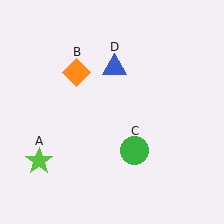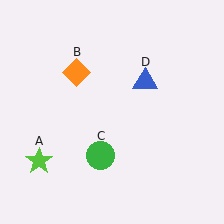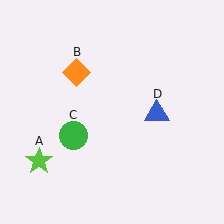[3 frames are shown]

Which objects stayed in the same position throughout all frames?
Lime star (object A) and orange diamond (object B) remained stationary.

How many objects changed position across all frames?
2 objects changed position: green circle (object C), blue triangle (object D).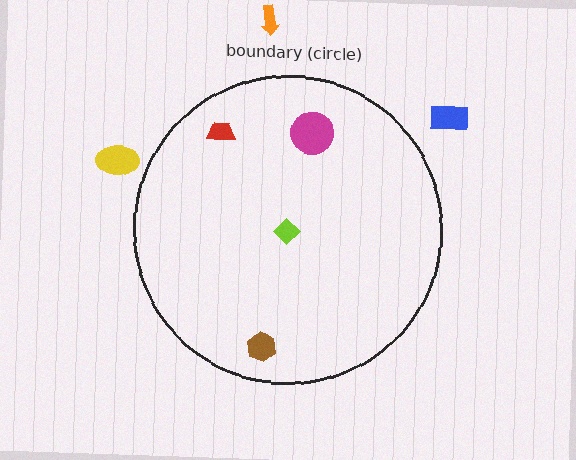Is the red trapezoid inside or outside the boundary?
Inside.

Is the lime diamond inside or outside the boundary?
Inside.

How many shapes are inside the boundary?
4 inside, 3 outside.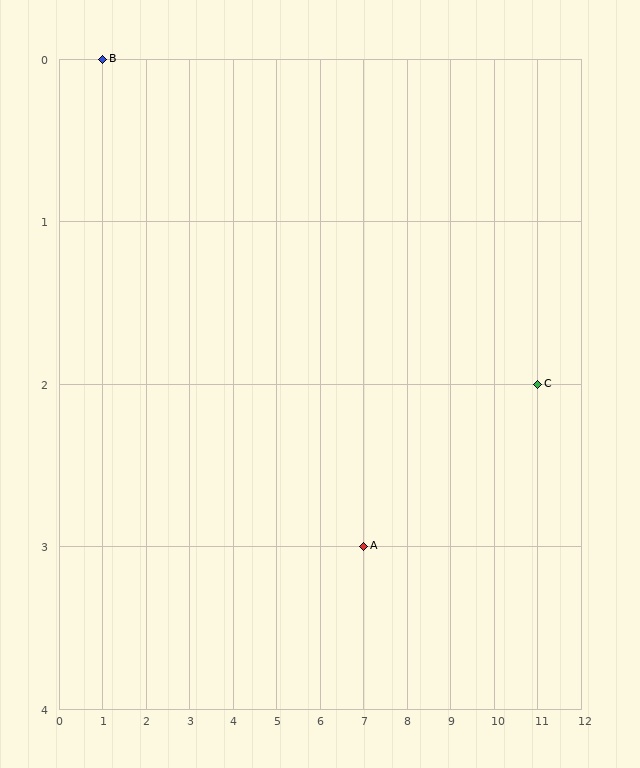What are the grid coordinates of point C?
Point C is at grid coordinates (11, 2).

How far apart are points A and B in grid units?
Points A and B are 6 columns and 3 rows apart (about 6.7 grid units diagonally).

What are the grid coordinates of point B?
Point B is at grid coordinates (1, 0).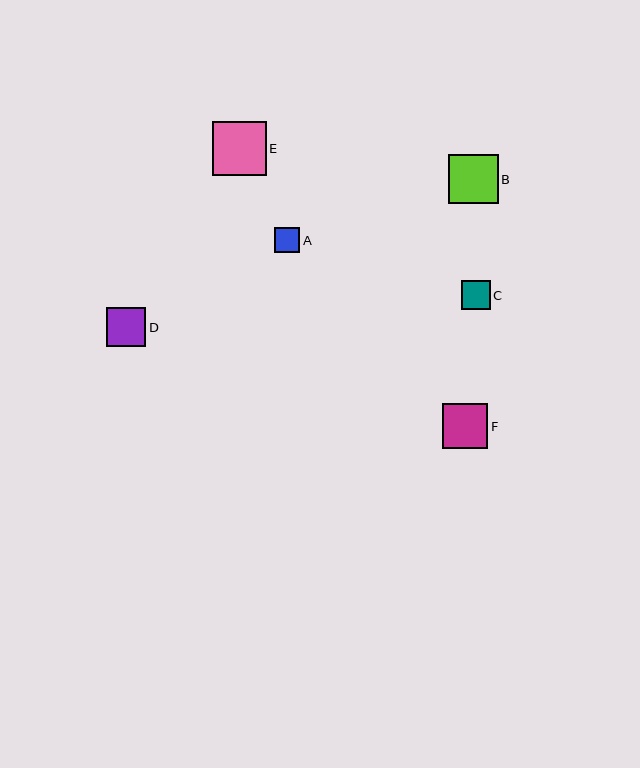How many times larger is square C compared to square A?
Square C is approximately 1.1 times the size of square A.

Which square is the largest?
Square E is the largest with a size of approximately 54 pixels.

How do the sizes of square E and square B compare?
Square E and square B are approximately the same size.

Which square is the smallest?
Square A is the smallest with a size of approximately 25 pixels.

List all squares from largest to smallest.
From largest to smallest: E, B, F, D, C, A.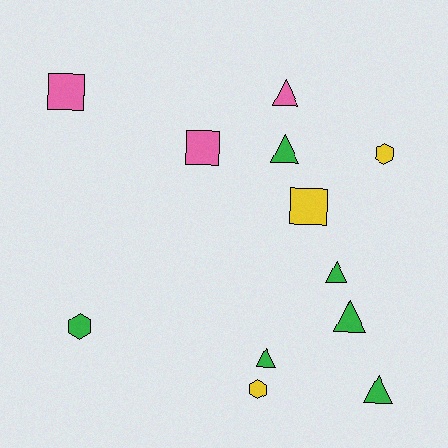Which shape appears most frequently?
Triangle, with 6 objects.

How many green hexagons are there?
There is 1 green hexagon.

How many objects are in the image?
There are 12 objects.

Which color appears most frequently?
Green, with 6 objects.